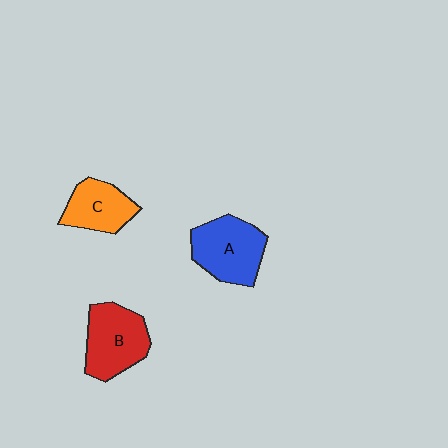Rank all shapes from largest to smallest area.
From largest to smallest: A (blue), B (red), C (orange).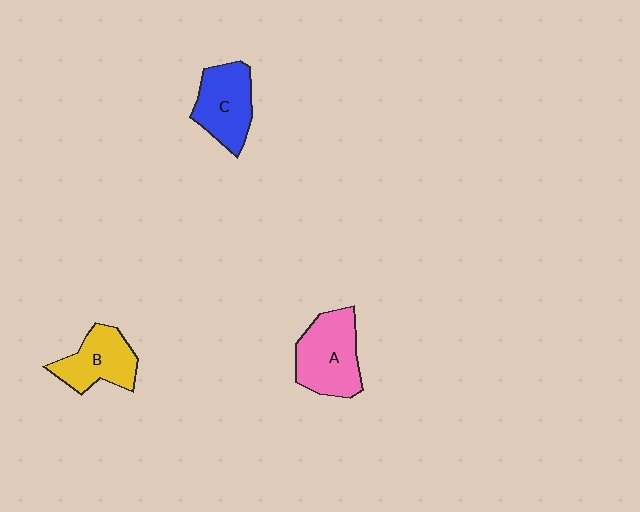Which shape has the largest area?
Shape A (pink).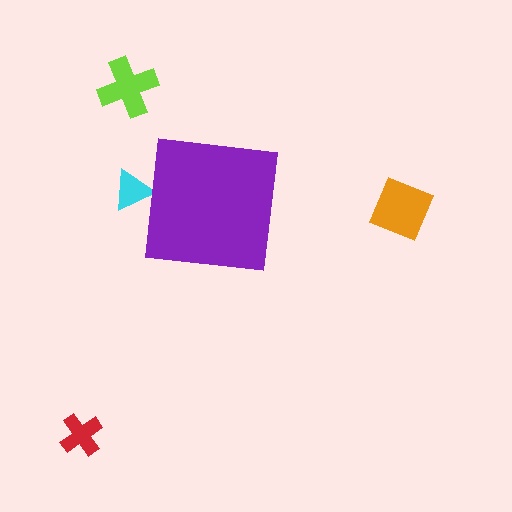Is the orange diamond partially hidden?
No, the orange diamond is fully visible.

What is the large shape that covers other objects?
A purple square.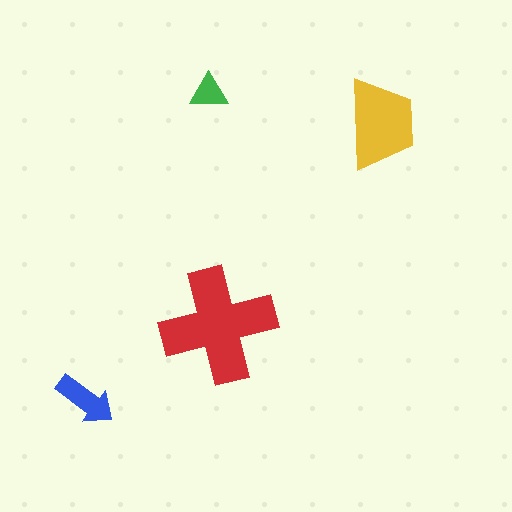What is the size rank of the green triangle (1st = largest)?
4th.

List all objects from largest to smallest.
The red cross, the yellow trapezoid, the blue arrow, the green triangle.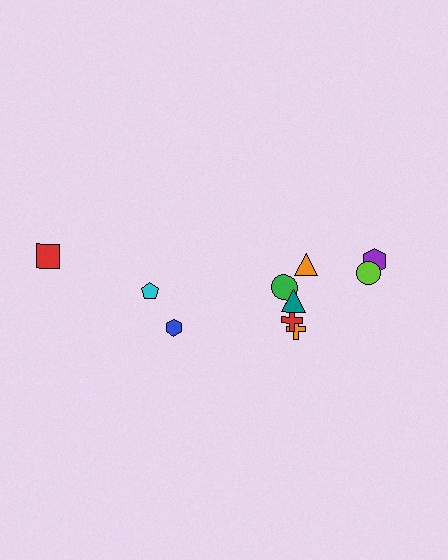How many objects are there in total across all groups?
There are 10 objects.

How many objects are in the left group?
There are 3 objects.